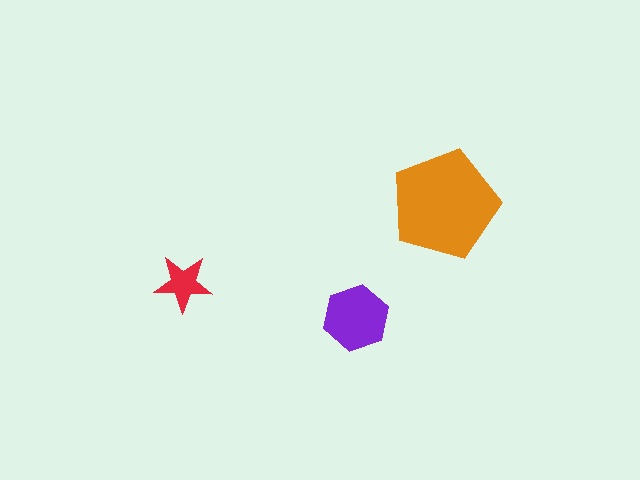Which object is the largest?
The orange pentagon.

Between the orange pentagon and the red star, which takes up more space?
The orange pentagon.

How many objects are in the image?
There are 3 objects in the image.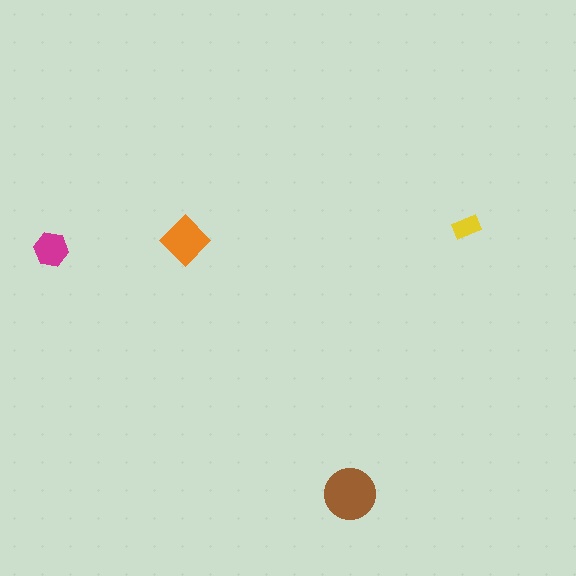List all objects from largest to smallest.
The brown circle, the orange diamond, the magenta hexagon, the yellow rectangle.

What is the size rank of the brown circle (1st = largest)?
1st.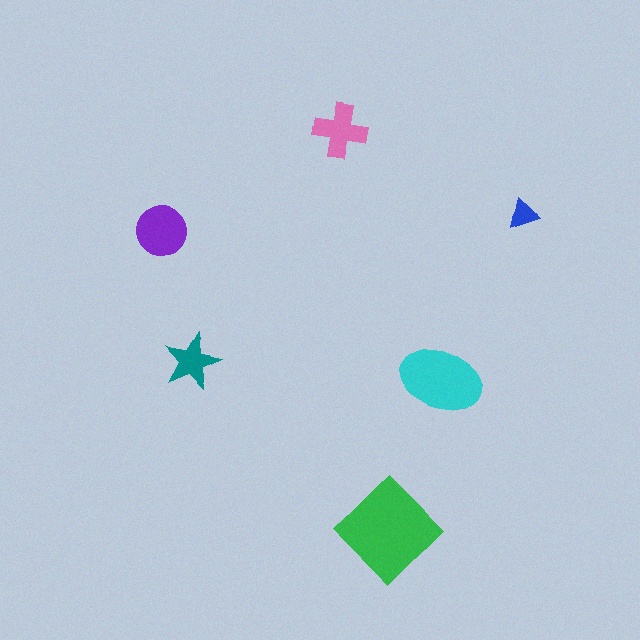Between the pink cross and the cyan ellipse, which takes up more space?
The cyan ellipse.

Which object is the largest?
The green diamond.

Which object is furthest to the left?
The purple circle is leftmost.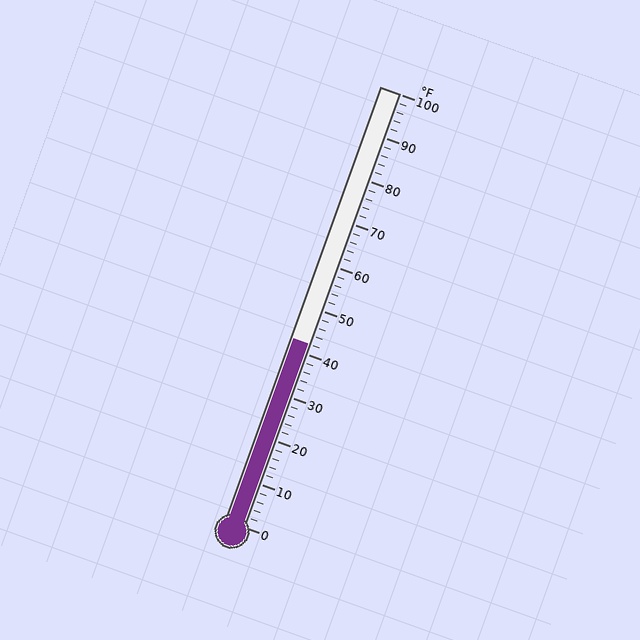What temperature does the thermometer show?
The thermometer shows approximately 42°F.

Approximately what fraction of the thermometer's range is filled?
The thermometer is filled to approximately 40% of its range.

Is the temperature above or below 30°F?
The temperature is above 30°F.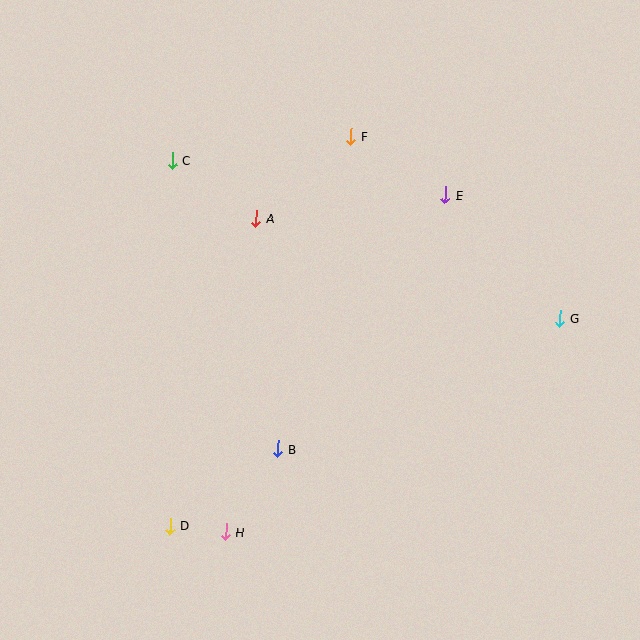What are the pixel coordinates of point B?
Point B is at (278, 449).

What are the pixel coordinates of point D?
Point D is at (170, 526).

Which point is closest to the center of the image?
Point A at (256, 218) is closest to the center.